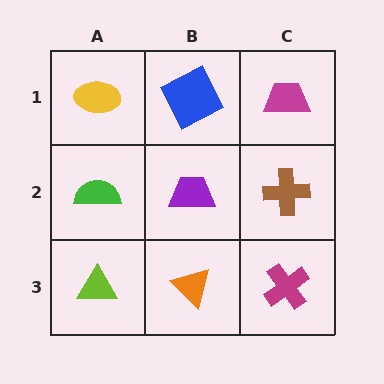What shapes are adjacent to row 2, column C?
A magenta trapezoid (row 1, column C), a magenta cross (row 3, column C), a purple trapezoid (row 2, column B).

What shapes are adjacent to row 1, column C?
A brown cross (row 2, column C), a blue square (row 1, column B).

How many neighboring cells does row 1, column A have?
2.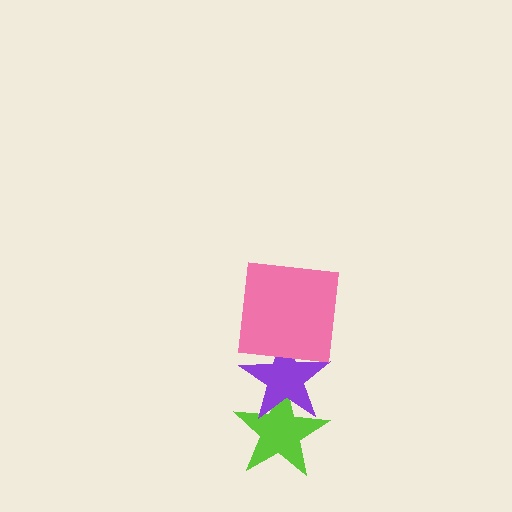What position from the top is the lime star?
The lime star is 3rd from the top.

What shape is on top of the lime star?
The purple star is on top of the lime star.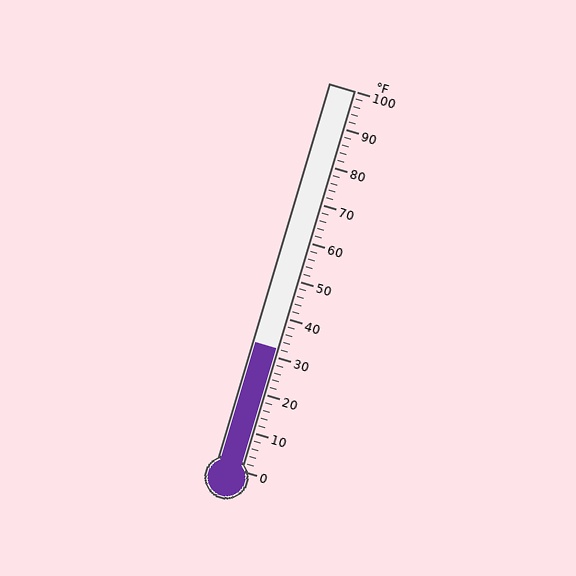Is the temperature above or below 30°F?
The temperature is above 30°F.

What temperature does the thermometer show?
The thermometer shows approximately 32°F.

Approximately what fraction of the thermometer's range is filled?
The thermometer is filled to approximately 30% of its range.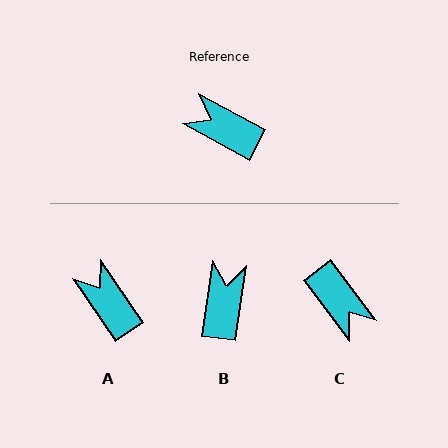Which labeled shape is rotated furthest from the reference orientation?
C, about 156 degrees away.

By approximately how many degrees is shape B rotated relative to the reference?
Approximately 69 degrees clockwise.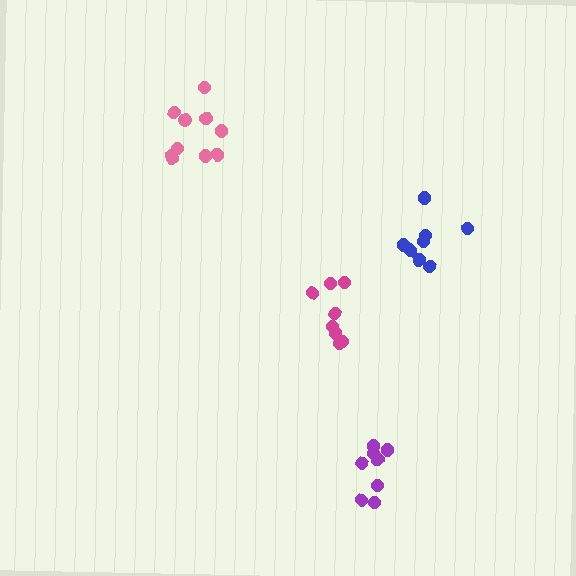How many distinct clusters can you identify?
There are 4 distinct clusters.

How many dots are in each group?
Group 1: 8 dots, Group 2: 8 dots, Group 3: 8 dots, Group 4: 10 dots (34 total).